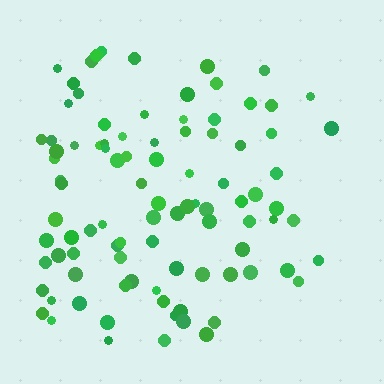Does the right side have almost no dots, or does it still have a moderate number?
Still a moderate number, just noticeably fewer than the left.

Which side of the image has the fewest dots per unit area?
The right.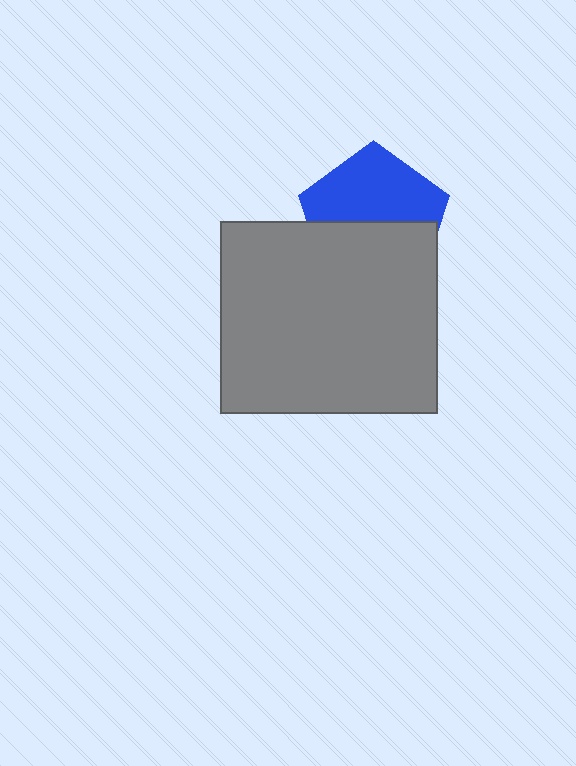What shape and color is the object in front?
The object in front is a gray rectangle.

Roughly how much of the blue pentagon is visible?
About half of it is visible (roughly 52%).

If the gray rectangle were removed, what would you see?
You would see the complete blue pentagon.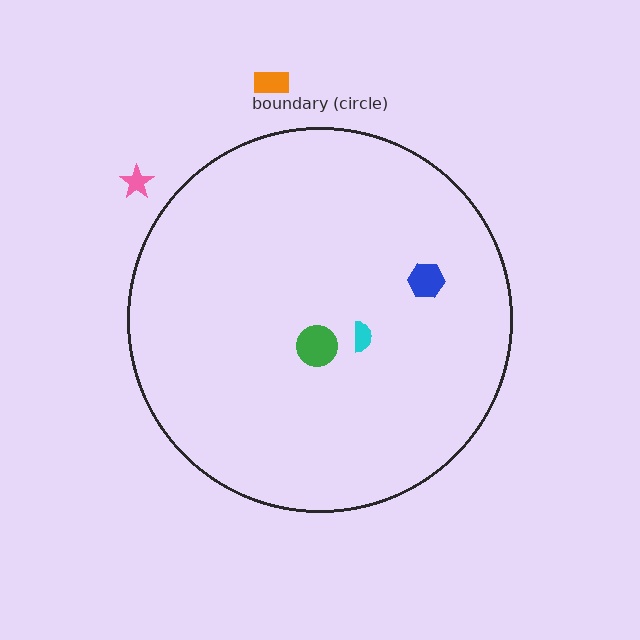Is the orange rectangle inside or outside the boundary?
Outside.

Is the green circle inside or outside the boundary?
Inside.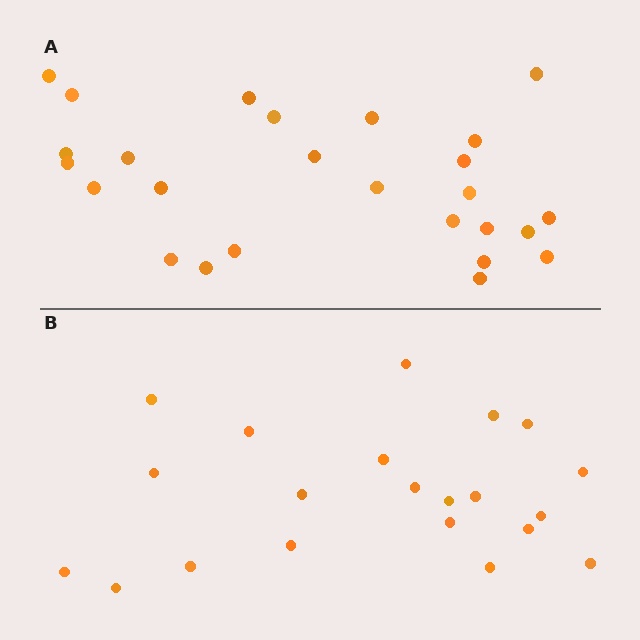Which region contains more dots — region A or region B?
Region A (the top region) has more dots.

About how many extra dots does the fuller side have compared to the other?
Region A has about 5 more dots than region B.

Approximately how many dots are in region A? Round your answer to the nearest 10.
About 30 dots. (The exact count is 26, which rounds to 30.)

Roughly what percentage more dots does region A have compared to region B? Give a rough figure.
About 25% more.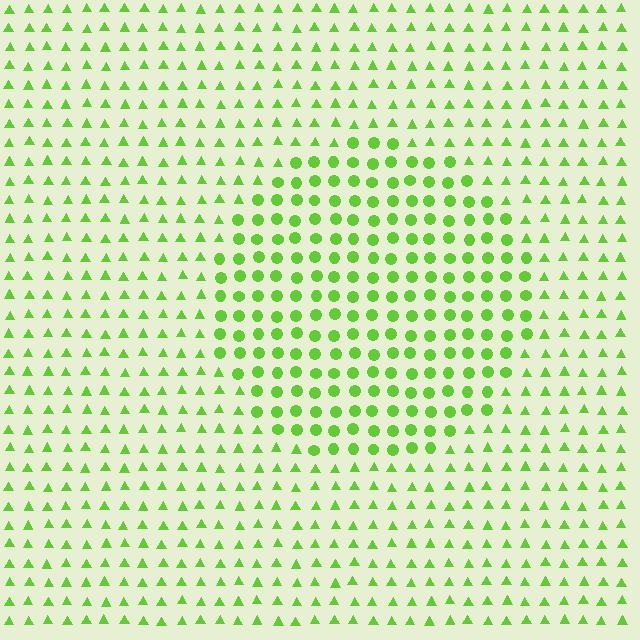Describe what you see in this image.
The image is filled with small lime elements arranged in a uniform grid. A circle-shaped region contains circles, while the surrounding area contains triangles. The boundary is defined purely by the change in element shape.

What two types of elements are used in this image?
The image uses circles inside the circle region and triangles outside it.